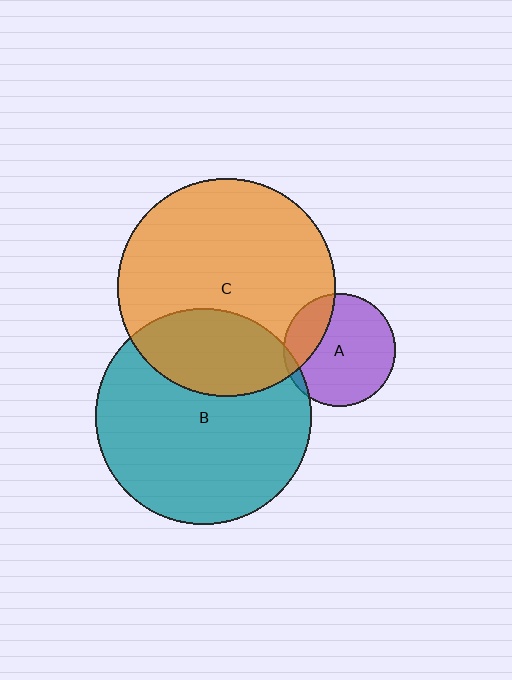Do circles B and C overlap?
Yes.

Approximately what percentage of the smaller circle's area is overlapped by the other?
Approximately 30%.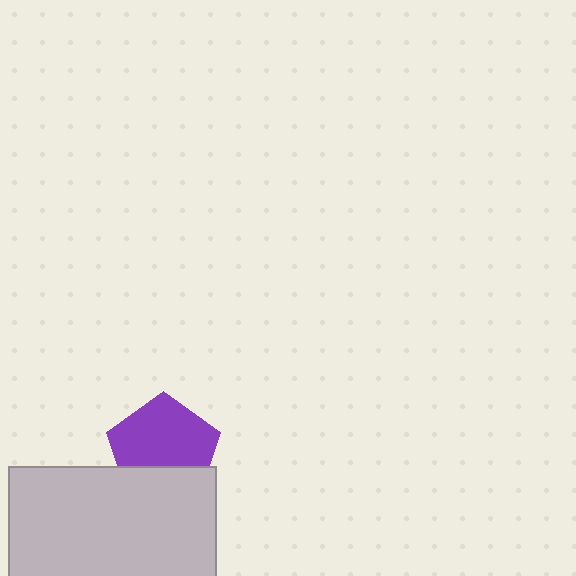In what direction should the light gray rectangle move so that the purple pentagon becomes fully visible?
The light gray rectangle should move down. That is the shortest direction to clear the overlap and leave the purple pentagon fully visible.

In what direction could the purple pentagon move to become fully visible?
The purple pentagon could move up. That would shift it out from behind the light gray rectangle entirely.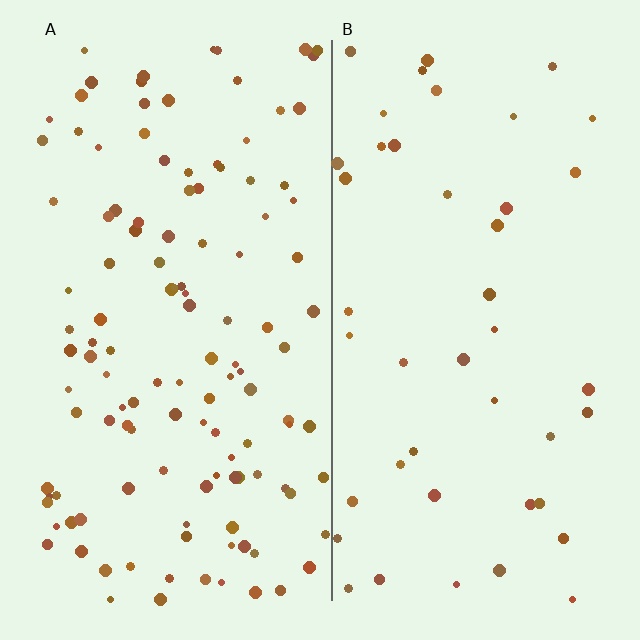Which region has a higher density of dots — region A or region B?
A (the left).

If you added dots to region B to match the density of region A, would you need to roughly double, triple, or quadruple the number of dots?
Approximately triple.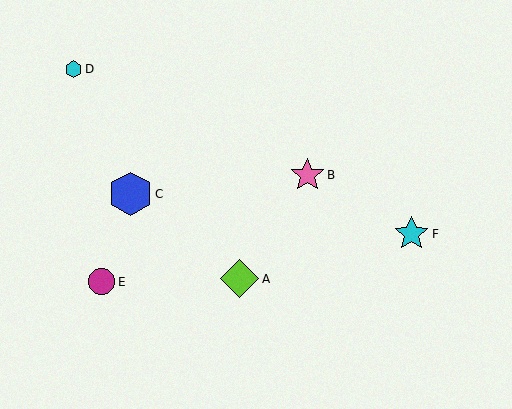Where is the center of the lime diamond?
The center of the lime diamond is at (240, 279).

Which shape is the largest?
The blue hexagon (labeled C) is the largest.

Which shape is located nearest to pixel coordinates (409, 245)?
The cyan star (labeled F) at (412, 233) is nearest to that location.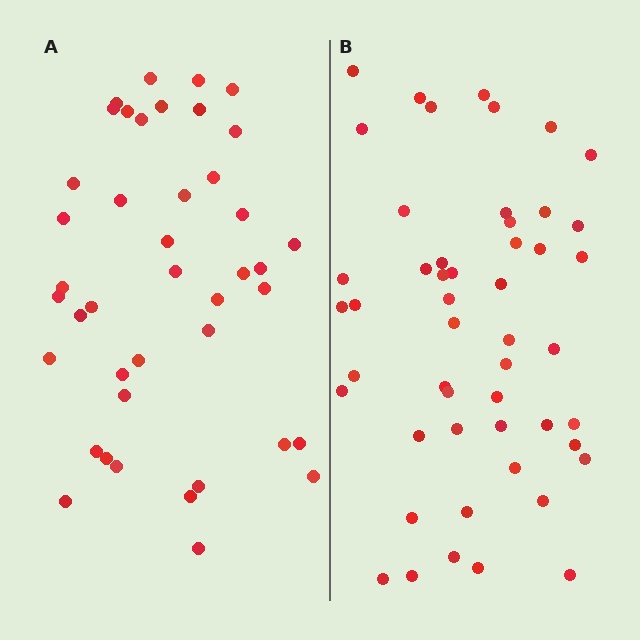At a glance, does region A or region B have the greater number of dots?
Region B (the right region) has more dots.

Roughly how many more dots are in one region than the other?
Region B has roughly 8 or so more dots than region A.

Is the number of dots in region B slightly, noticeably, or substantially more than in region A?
Region B has only slightly more — the two regions are fairly close. The ratio is roughly 1.2 to 1.